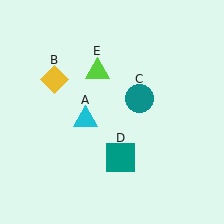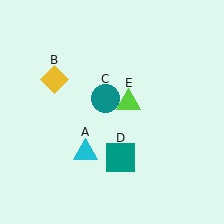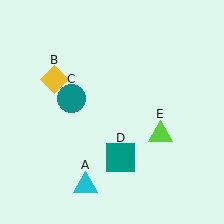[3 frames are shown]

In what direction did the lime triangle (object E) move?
The lime triangle (object E) moved down and to the right.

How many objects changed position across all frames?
3 objects changed position: cyan triangle (object A), teal circle (object C), lime triangle (object E).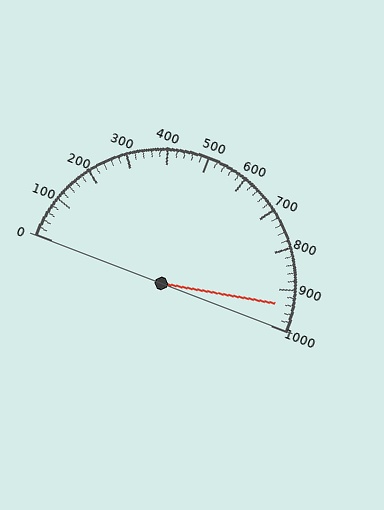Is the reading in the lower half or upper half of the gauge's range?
The reading is in the upper half of the range (0 to 1000).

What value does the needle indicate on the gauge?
The needle indicates approximately 940.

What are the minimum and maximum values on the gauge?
The gauge ranges from 0 to 1000.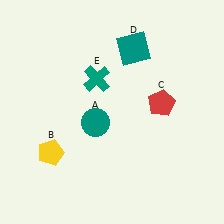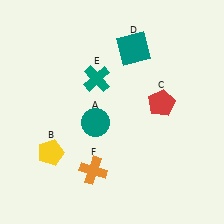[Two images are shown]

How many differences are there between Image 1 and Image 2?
There is 1 difference between the two images.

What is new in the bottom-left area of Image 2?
An orange cross (F) was added in the bottom-left area of Image 2.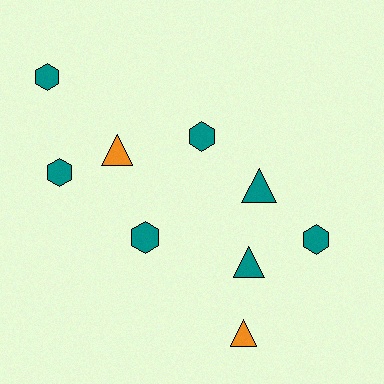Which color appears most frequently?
Teal, with 7 objects.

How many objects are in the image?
There are 9 objects.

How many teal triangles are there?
There are 2 teal triangles.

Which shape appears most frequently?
Hexagon, with 5 objects.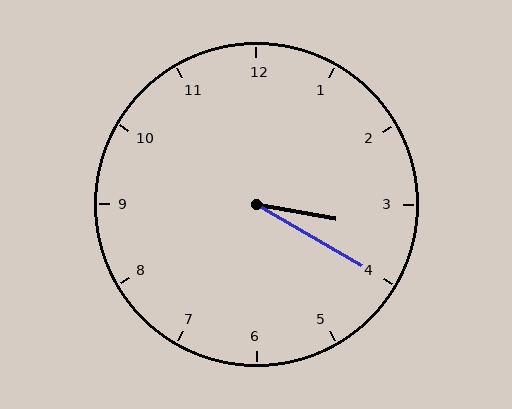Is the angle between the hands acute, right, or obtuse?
It is acute.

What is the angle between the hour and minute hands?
Approximately 20 degrees.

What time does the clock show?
3:20.